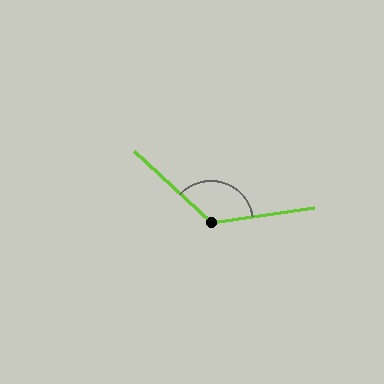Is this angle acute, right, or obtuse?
It is obtuse.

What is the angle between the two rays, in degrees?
Approximately 129 degrees.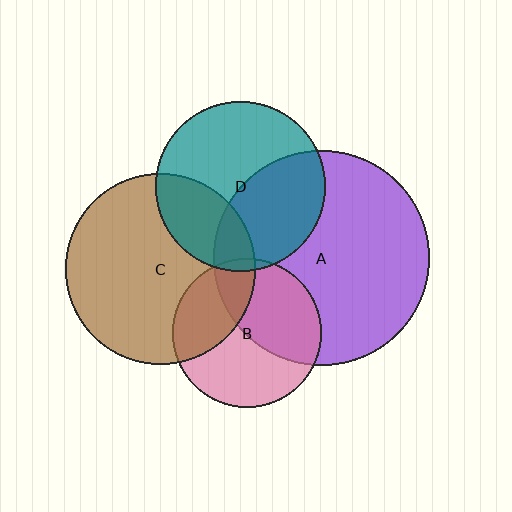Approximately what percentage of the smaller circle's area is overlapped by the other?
Approximately 5%.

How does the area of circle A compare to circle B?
Approximately 2.1 times.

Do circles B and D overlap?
Yes.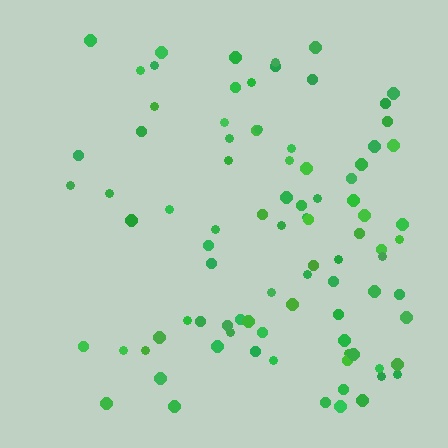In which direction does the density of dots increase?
From left to right, with the right side densest.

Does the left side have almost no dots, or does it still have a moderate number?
Still a moderate number, just noticeably fewer than the right.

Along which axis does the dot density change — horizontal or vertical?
Horizontal.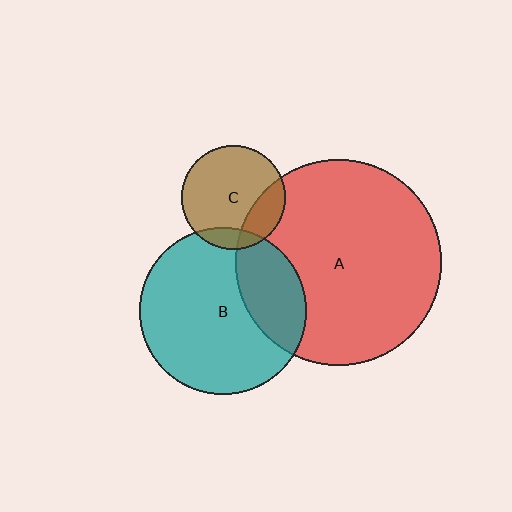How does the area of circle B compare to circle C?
Approximately 2.6 times.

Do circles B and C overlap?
Yes.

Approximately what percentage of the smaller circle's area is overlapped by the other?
Approximately 10%.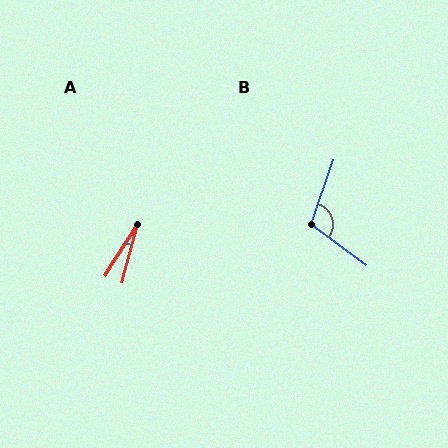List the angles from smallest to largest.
A (17°), B (108°).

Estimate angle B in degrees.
Approximately 108 degrees.